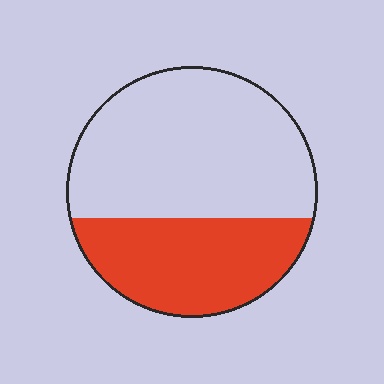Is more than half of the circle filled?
No.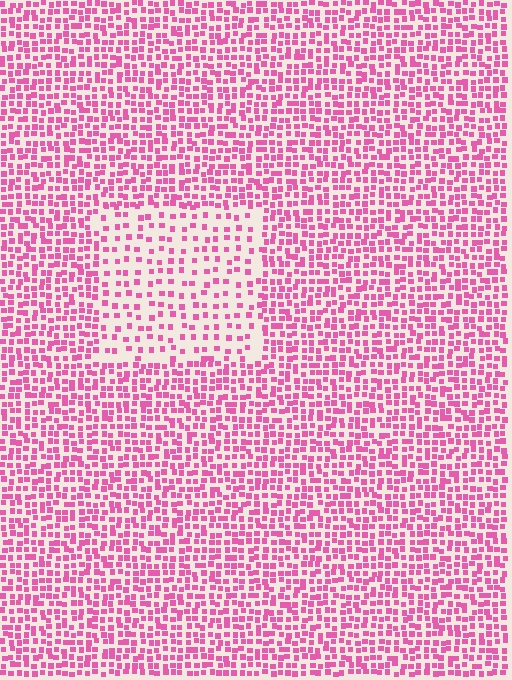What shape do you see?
I see a rectangle.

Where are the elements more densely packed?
The elements are more densely packed outside the rectangle boundary.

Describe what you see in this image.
The image contains small pink elements arranged at two different densities. A rectangle-shaped region is visible where the elements are less densely packed than the surrounding area.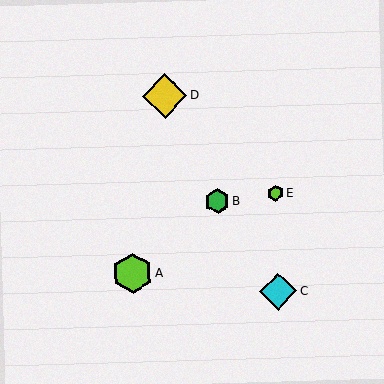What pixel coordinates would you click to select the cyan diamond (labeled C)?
Click at (278, 291) to select the cyan diamond C.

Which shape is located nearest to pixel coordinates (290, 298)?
The cyan diamond (labeled C) at (278, 291) is nearest to that location.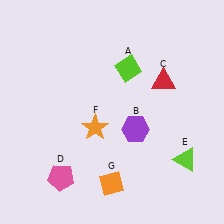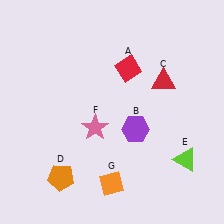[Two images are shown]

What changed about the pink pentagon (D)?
In Image 1, D is pink. In Image 2, it changed to orange.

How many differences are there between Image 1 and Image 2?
There are 3 differences between the two images.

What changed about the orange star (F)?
In Image 1, F is orange. In Image 2, it changed to pink.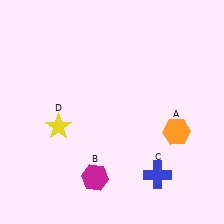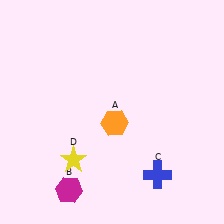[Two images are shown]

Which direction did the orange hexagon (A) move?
The orange hexagon (A) moved left.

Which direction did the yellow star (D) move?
The yellow star (D) moved down.